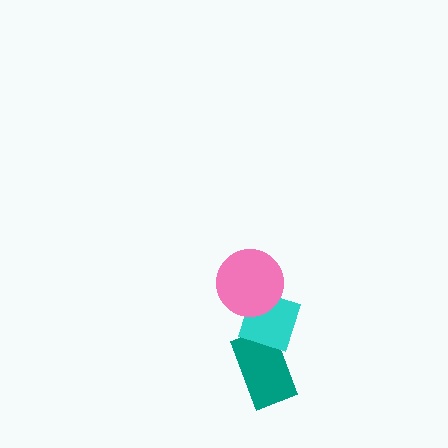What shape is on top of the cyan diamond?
The pink circle is on top of the cyan diamond.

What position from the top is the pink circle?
The pink circle is 1st from the top.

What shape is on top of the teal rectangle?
The cyan diamond is on top of the teal rectangle.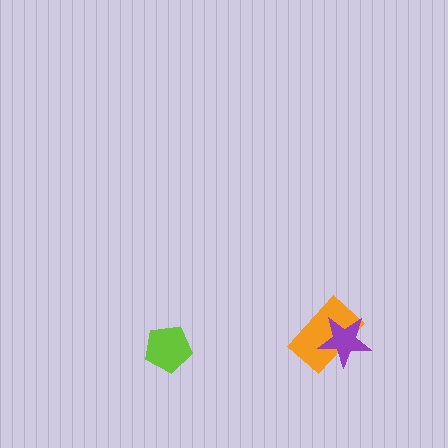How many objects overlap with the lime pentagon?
0 objects overlap with the lime pentagon.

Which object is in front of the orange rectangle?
The purple star is in front of the orange rectangle.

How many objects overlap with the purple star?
1 object overlaps with the purple star.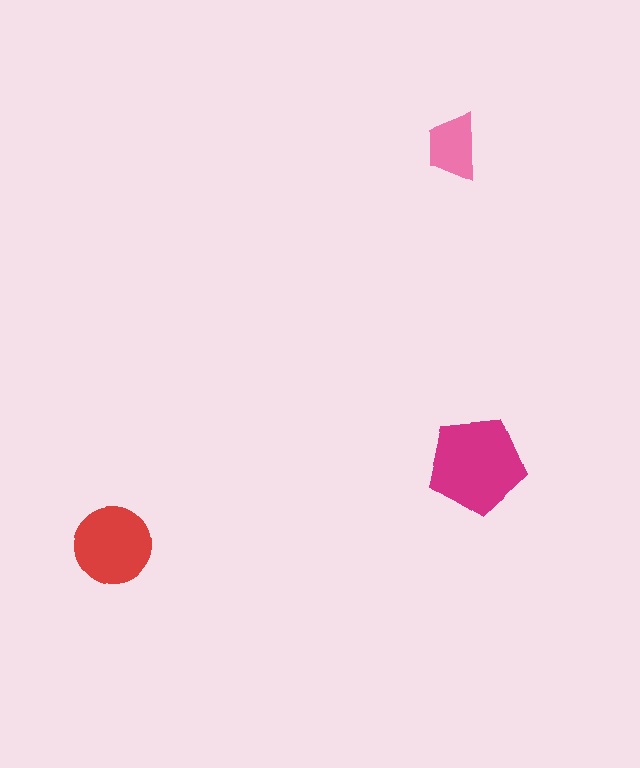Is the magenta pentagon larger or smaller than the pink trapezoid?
Larger.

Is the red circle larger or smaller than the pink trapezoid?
Larger.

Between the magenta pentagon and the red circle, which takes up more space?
The magenta pentagon.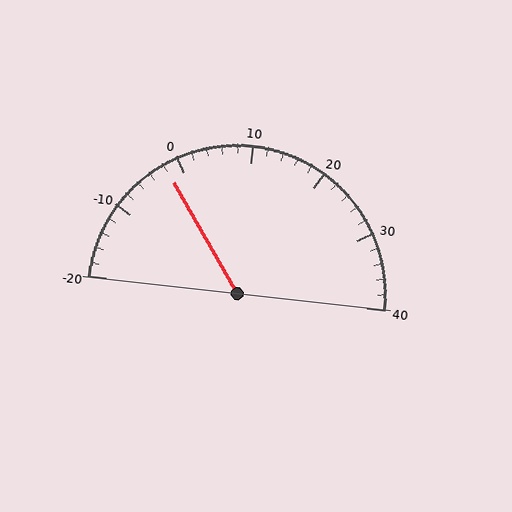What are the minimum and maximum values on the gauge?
The gauge ranges from -20 to 40.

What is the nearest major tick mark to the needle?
The nearest major tick mark is 0.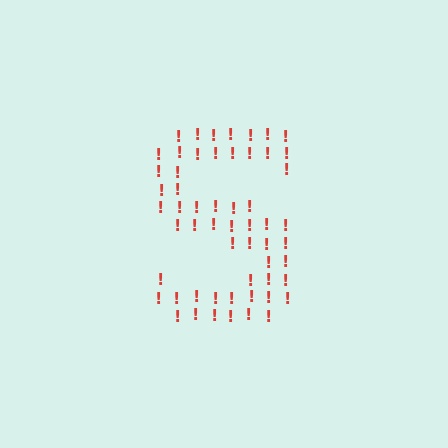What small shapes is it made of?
It is made of small exclamation marks.